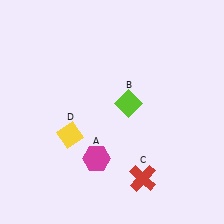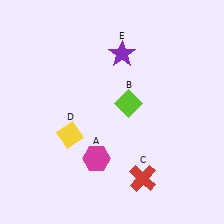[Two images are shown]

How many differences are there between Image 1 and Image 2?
There is 1 difference between the two images.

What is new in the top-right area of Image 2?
A purple star (E) was added in the top-right area of Image 2.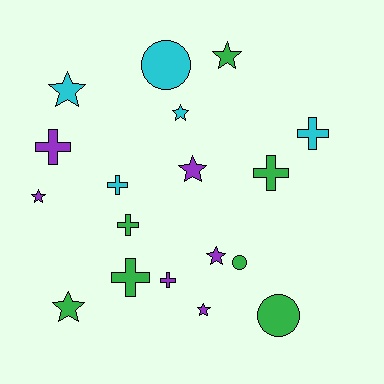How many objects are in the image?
There are 18 objects.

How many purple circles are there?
There are no purple circles.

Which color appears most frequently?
Green, with 7 objects.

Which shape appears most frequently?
Star, with 8 objects.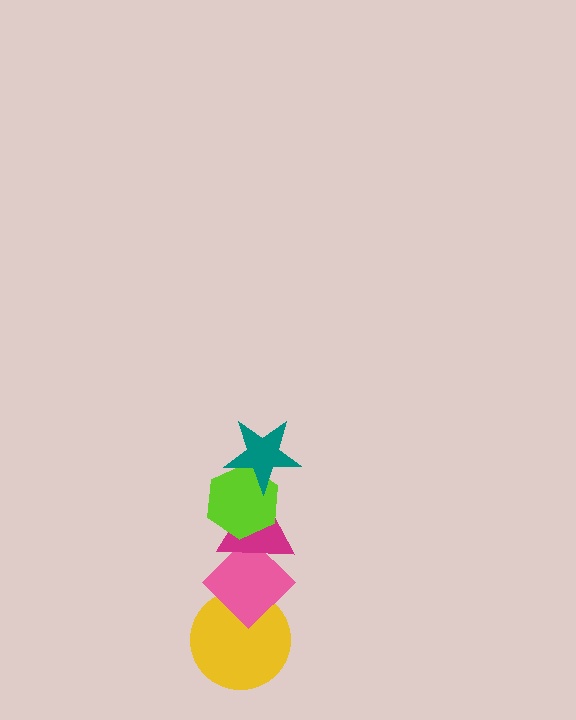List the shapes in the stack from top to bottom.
From top to bottom: the teal star, the lime hexagon, the magenta triangle, the pink diamond, the yellow circle.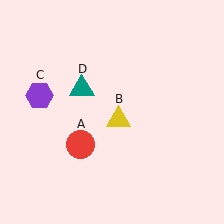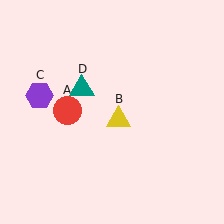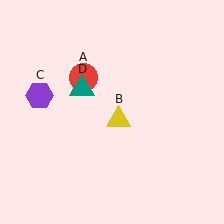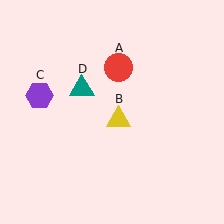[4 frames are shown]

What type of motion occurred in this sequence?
The red circle (object A) rotated clockwise around the center of the scene.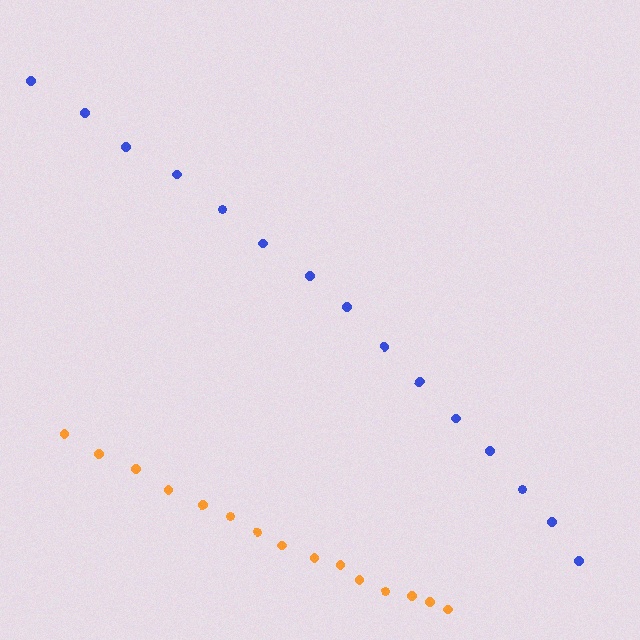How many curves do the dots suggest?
There are 2 distinct paths.